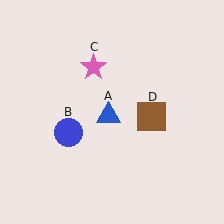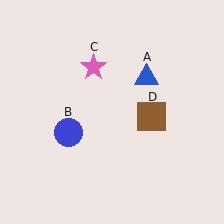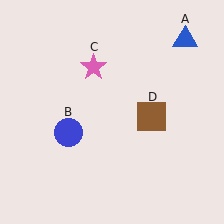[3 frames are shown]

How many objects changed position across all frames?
1 object changed position: blue triangle (object A).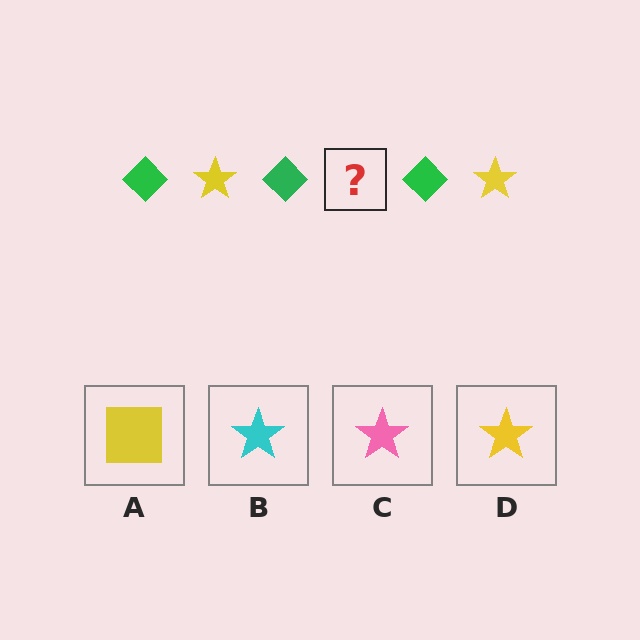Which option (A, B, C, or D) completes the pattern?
D.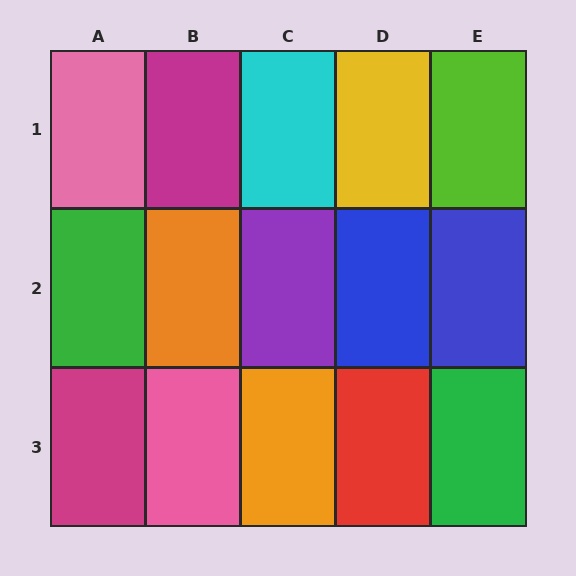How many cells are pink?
2 cells are pink.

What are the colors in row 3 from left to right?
Magenta, pink, orange, red, green.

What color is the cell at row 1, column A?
Pink.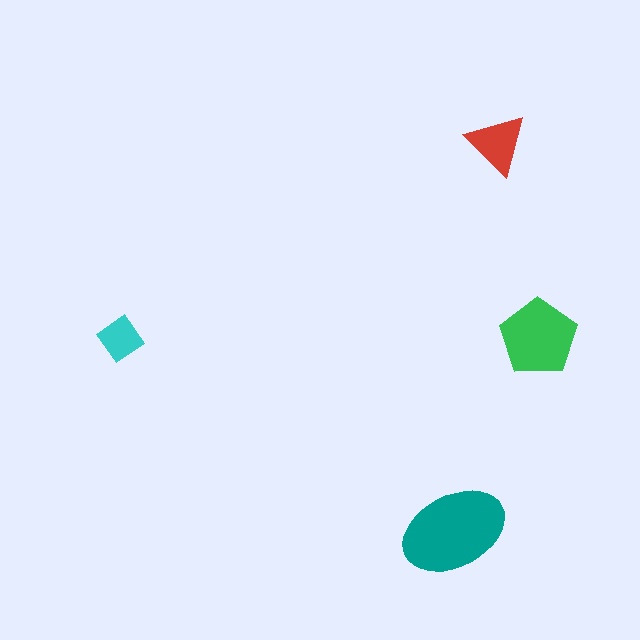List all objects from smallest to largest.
The cyan diamond, the red triangle, the green pentagon, the teal ellipse.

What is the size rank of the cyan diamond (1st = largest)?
4th.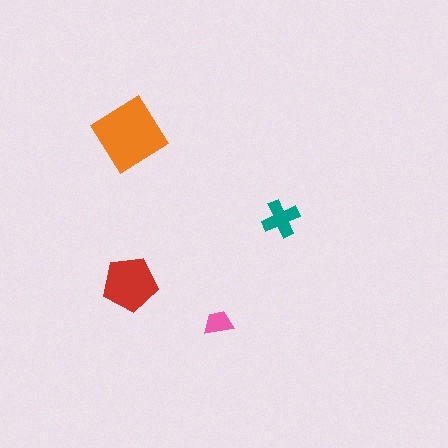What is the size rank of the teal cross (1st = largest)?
3rd.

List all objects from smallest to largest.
The pink trapezoid, the teal cross, the red pentagon, the orange diamond.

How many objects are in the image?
There are 4 objects in the image.